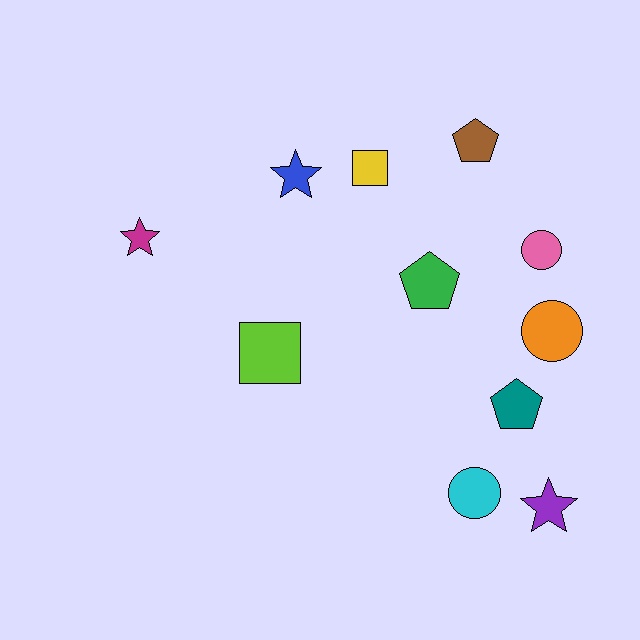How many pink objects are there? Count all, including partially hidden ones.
There is 1 pink object.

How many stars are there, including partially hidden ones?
There are 3 stars.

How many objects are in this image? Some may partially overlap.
There are 11 objects.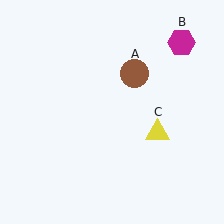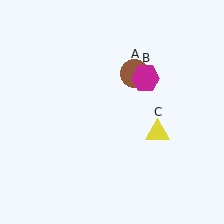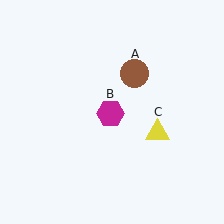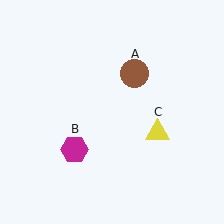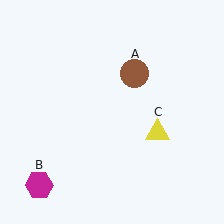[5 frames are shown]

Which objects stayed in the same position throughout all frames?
Brown circle (object A) and yellow triangle (object C) remained stationary.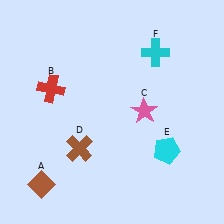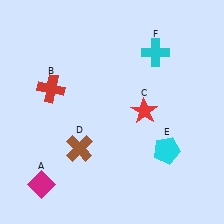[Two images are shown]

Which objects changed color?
A changed from brown to magenta. C changed from pink to red.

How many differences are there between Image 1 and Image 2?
There are 2 differences between the two images.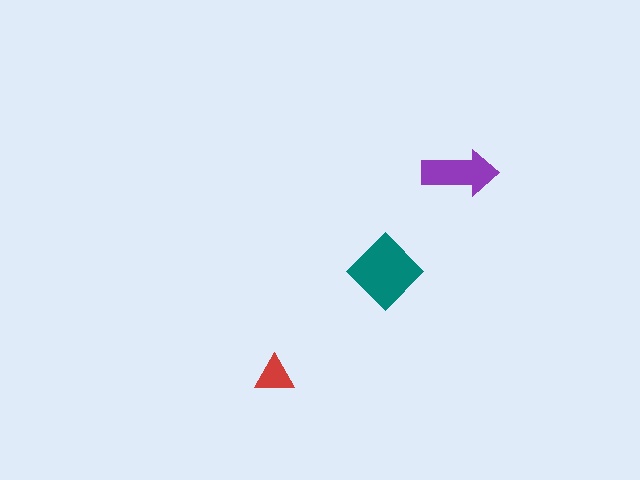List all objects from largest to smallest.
The teal diamond, the purple arrow, the red triangle.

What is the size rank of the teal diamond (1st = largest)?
1st.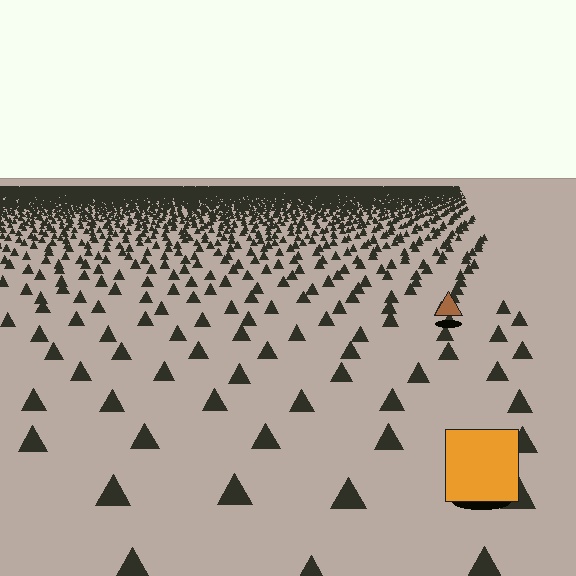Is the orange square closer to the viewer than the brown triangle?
Yes. The orange square is closer — you can tell from the texture gradient: the ground texture is coarser near it.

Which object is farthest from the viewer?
The brown triangle is farthest from the viewer. It appears smaller and the ground texture around it is denser.